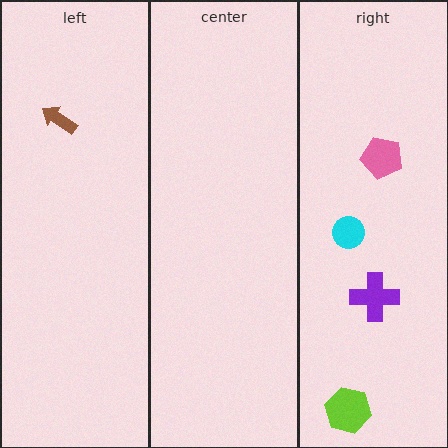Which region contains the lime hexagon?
The right region.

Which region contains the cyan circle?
The right region.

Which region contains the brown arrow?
The left region.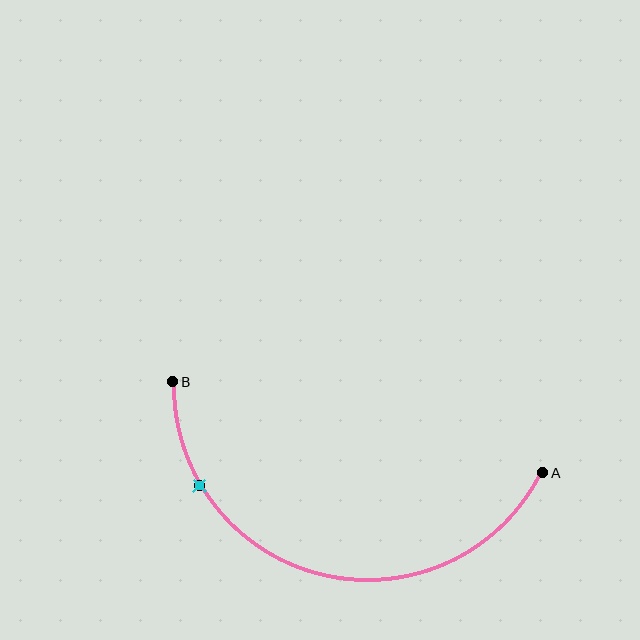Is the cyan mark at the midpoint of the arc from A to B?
No. The cyan mark lies on the arc but is closer to endpoint B. The arc midpoint would be at the point on the curve equidistant along the arc from both A and B.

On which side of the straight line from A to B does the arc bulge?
The arc bulges below the straight line connecting A and B.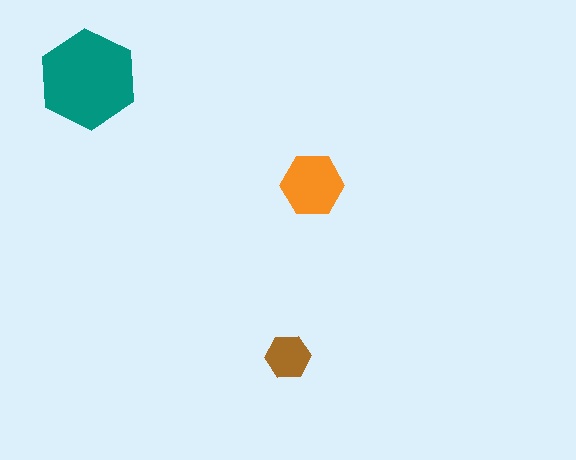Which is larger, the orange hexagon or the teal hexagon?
The teal one.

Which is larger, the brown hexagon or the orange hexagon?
The orange one.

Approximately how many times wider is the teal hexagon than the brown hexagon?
About 2 times wider.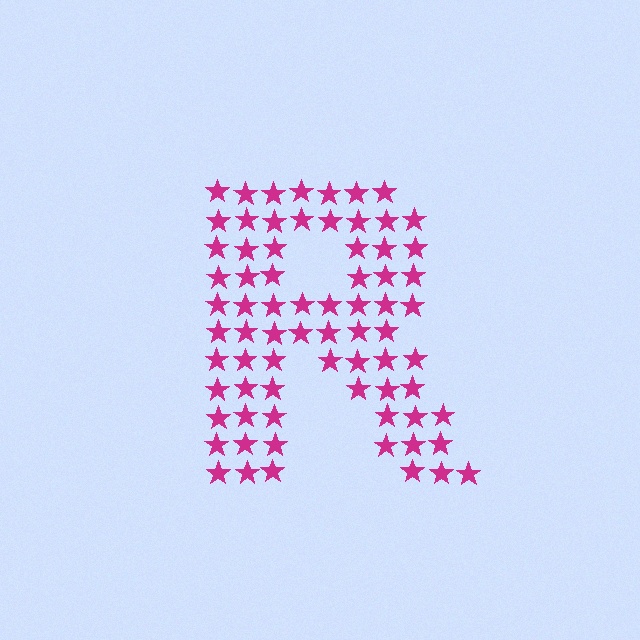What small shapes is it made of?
It is made of small stars.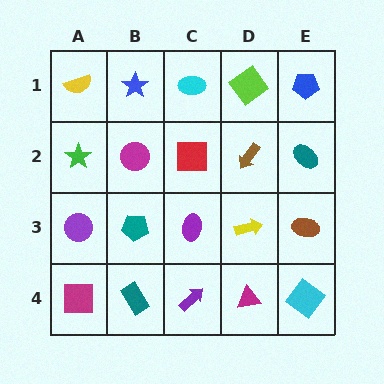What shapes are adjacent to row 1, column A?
A green star (row 2, column A), a blue star (row 1, column B).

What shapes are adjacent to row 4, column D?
A yellow arrow (row 3, column D), a purple arrow (row 4, column C), a cyan diamond (row 4, column E).